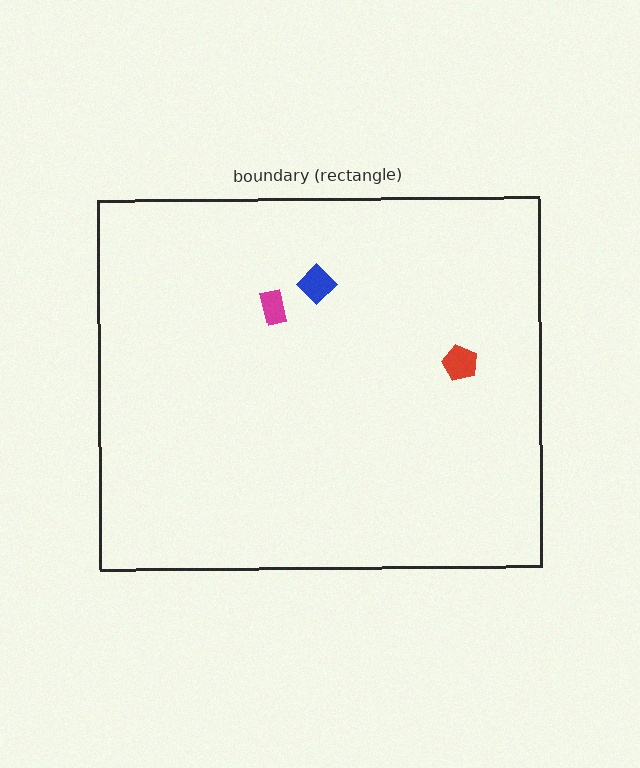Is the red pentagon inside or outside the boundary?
Inside.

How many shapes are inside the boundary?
3 inside, 0 outside.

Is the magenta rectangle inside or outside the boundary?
Inside.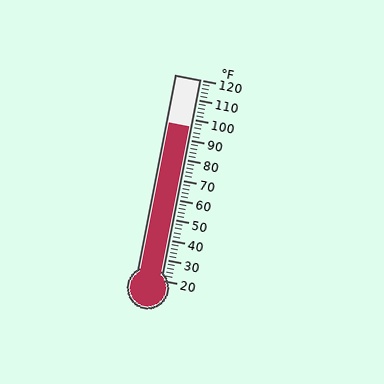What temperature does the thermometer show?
The thermometer shows approximately 96°F.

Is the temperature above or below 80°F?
The temperature is above 80°F.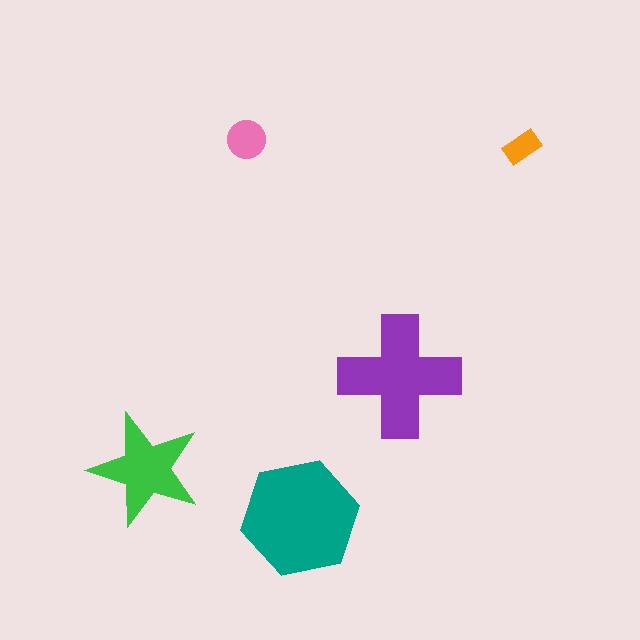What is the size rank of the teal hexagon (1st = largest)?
1st.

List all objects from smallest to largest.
The orange rectangle, the pink circle, the green star, the purple cross, the teal hexagon.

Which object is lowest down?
The teal hexagon is bottommost.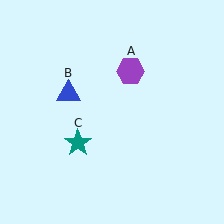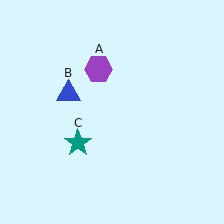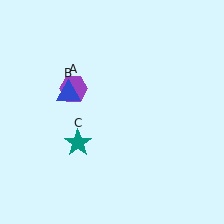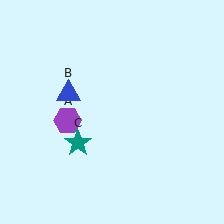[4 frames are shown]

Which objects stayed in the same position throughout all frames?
Blue triangle (object B) and teal star (object C) remained stationary.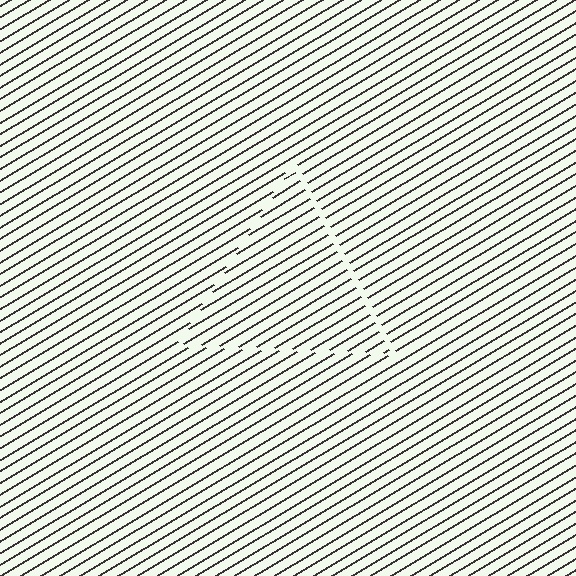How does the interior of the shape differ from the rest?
The interior of the shape contains the same grating, shifted by half a period — the contour is defined by the phase discontinuity where line-ends from the inner and outer gratings abut.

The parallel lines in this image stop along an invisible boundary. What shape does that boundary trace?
An illusory triangle. The interior of the shape contains the same grating, shifted by half a period — the contour is defined by the phase discontinuity where line-ends from the inner and outer gratings abut.